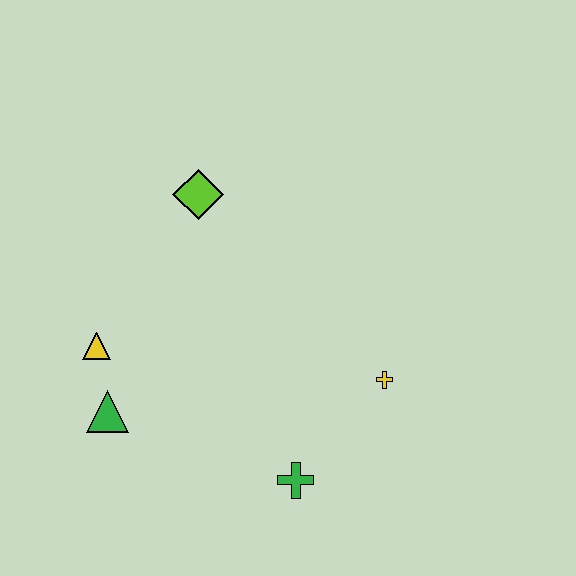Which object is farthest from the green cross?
The lime diamond is farthest from the green cross.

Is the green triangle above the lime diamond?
No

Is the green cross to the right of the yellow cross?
No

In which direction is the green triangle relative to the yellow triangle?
The green triangle is below the yellow triangle.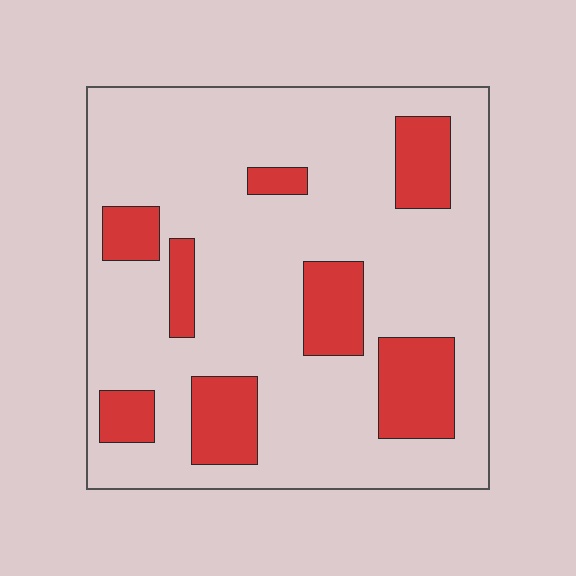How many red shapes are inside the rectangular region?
8.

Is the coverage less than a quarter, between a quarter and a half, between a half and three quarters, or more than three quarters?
Less than a quarter.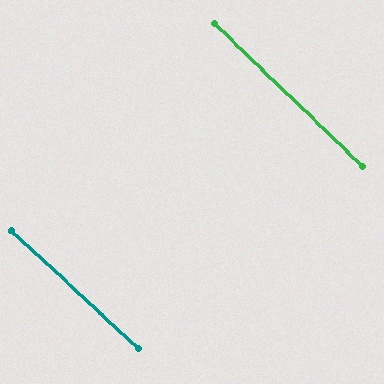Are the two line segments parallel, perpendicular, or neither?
Parallel — their directions differ by only 1.1°.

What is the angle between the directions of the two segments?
Approximately 1 degree.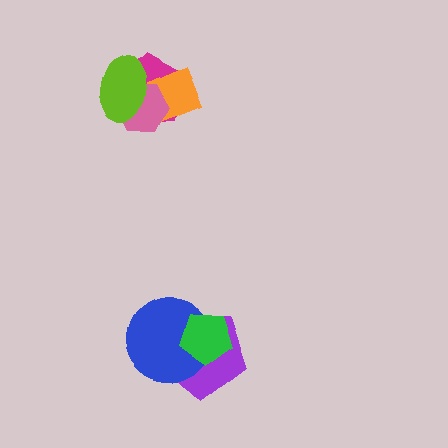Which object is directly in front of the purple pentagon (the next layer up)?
The blue circle is directly in front of the purple pentagon.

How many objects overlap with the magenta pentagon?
3 objects overlap with the magenta pentagon.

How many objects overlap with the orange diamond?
3 objects overlap with the orange diamond.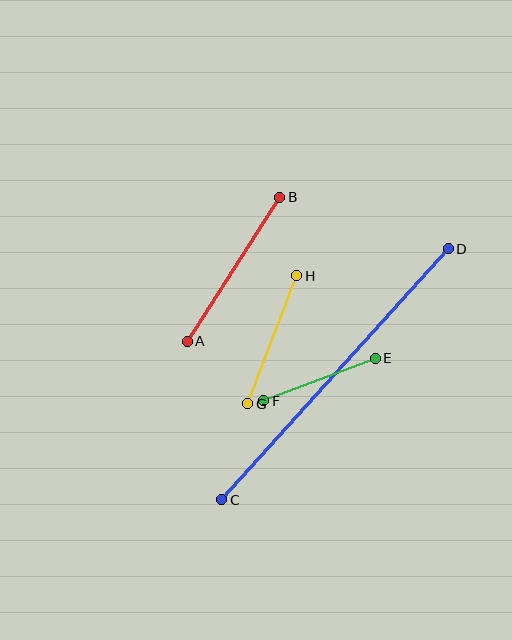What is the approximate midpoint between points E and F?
The midpoint is at approximately (319, 380) pixels.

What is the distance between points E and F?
The distance is approximately 119 pixels.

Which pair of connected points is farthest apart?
Points C and D are farthest apart.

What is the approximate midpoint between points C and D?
The midpoint is at approximately (335, 374) pixels.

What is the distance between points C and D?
The distance is approximately 338 pixels.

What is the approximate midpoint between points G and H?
The midpoint is at approximately (272, 340) pixels.